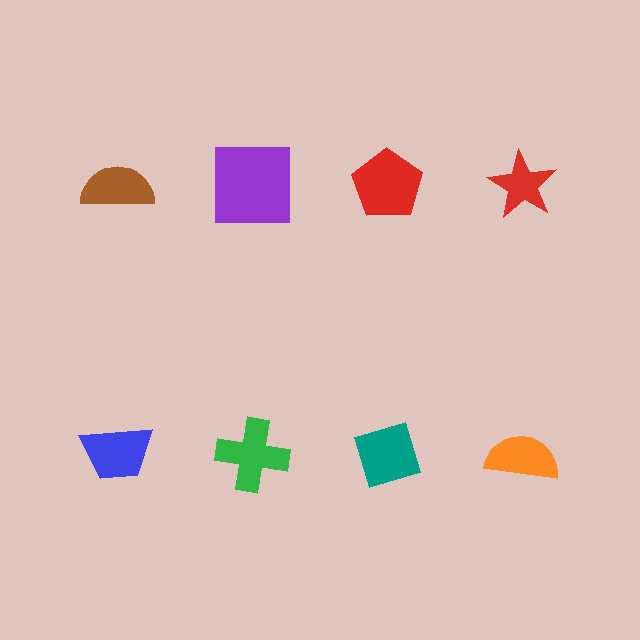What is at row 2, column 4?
An orange semicircle.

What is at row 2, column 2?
A green cross.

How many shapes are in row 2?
4 shapes.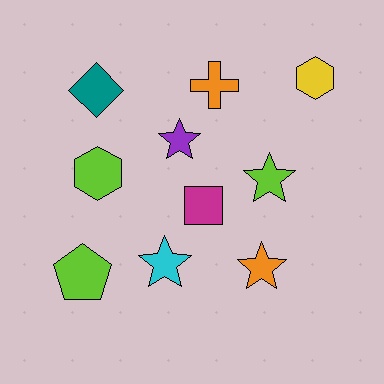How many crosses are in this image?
There is 1 cross.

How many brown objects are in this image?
There are no brown objects.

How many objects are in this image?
There are 10 objects.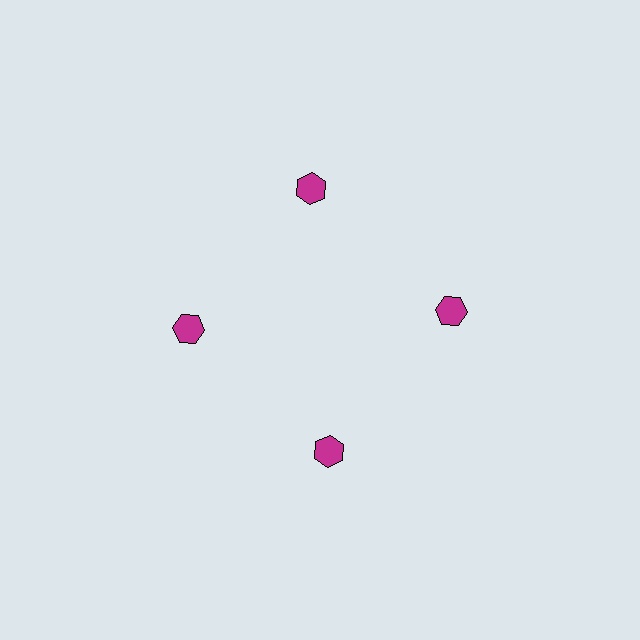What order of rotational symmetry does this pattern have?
This pattern has 4-fold rotational symmetry.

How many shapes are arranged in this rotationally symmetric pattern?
There are 4 shapes, arranged in 4 groups of 1.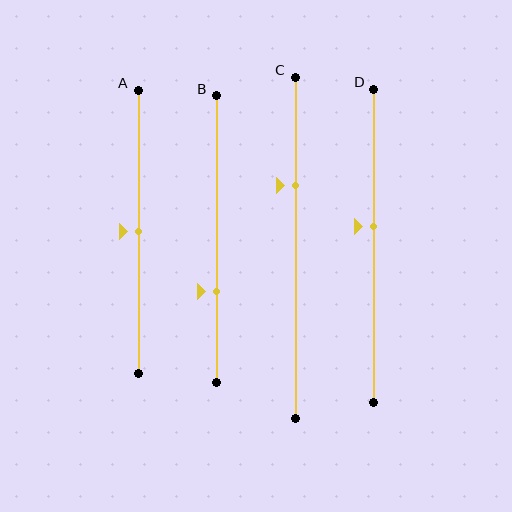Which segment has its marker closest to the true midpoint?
Segment A has its marker closest to the true midpoint.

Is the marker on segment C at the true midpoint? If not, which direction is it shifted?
No, the marker on segment C is shifted upward by about 18% of the segment length.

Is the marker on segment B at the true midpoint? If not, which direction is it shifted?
No, the marker on segment B is shifted downward by about 18% of the segment length.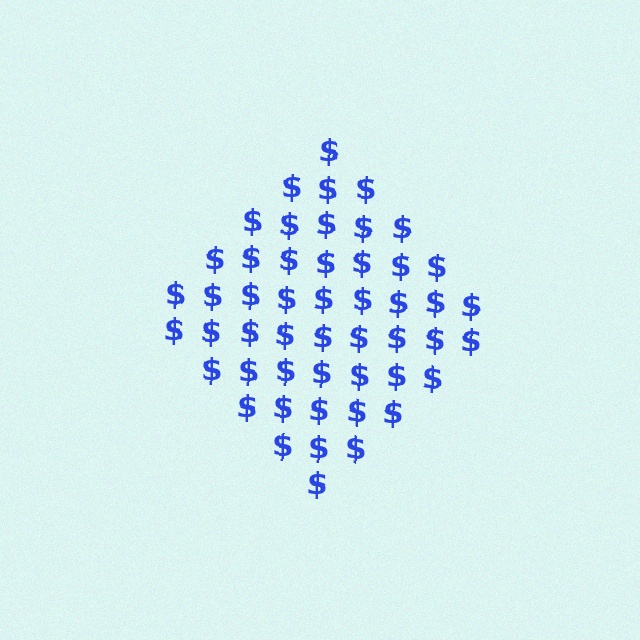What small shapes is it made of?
It is made of small dollar signs.